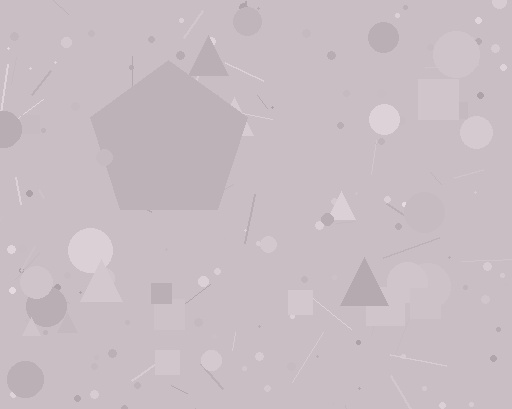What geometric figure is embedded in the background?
A pentagon is embedded in the background.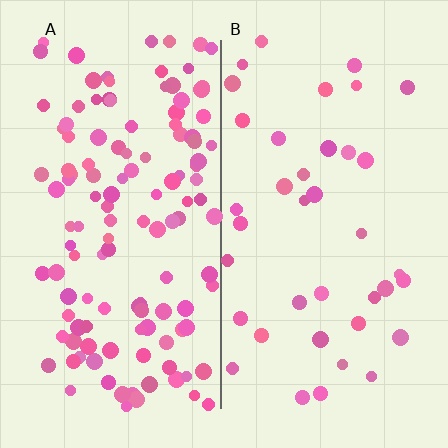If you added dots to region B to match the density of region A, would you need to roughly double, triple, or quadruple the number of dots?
Approximately triple.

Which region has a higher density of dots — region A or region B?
A (the left).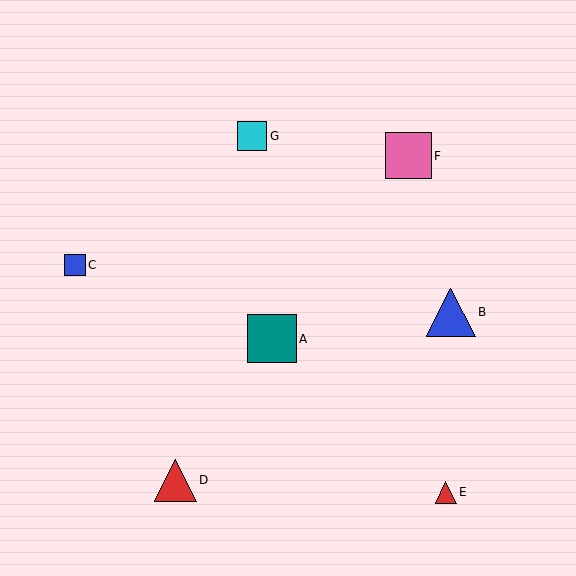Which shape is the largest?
The teal square (labeled A) is the largest.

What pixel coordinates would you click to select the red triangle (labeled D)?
Click at (175, 480) to select the red triangle D.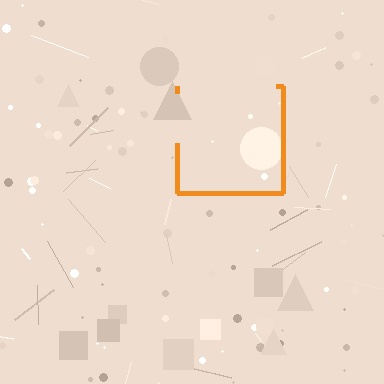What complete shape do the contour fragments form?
The contour fragments form a square.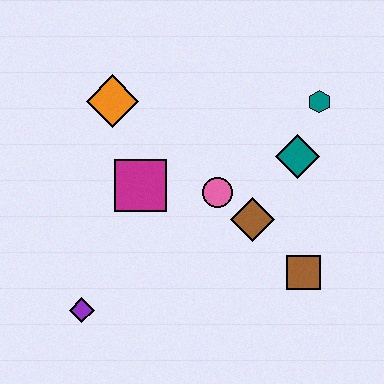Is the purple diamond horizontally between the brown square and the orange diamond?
No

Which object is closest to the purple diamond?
The magenta square is closest to the purple diamond.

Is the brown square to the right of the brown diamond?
Yes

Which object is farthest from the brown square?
The orange diamond is farthest from the brown square.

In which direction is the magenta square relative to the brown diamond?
The magenta square is to the left of the brown diamond.